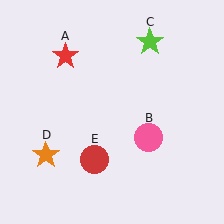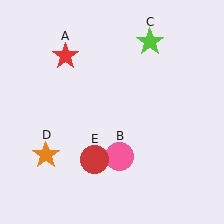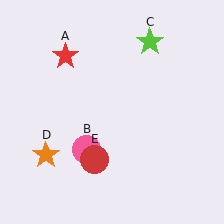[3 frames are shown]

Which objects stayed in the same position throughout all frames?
Red star (object A) and lime star (object C) and orange star (object D) and red circle (object E) remained stationary.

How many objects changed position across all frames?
1 object changed position: pink circle (object B).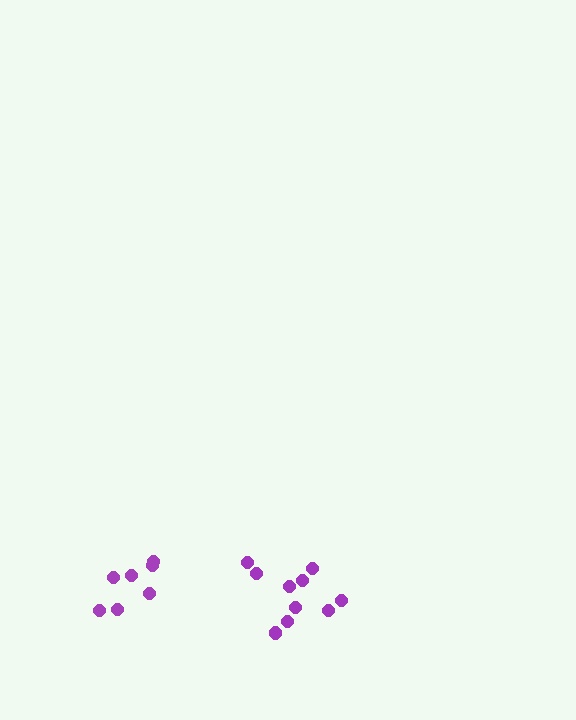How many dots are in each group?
Group 1: 11 dots, Group 2: 7 dots (18 total).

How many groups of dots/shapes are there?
There are 2 groups.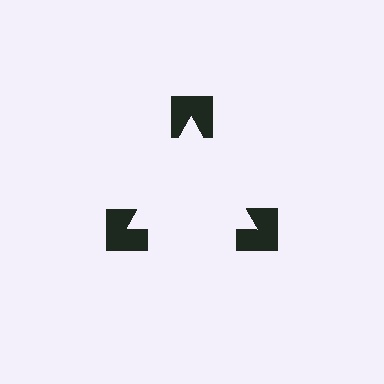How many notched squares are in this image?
There are 3 — one at each vertex of the illusory triangle.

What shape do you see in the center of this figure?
An illusory triangle — its edges are inferred from the aligned wedge cuts in the notched squares, not physically drawn.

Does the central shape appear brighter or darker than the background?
It typically appears slightly brighter than the background, even though no actual brightness change is drawn.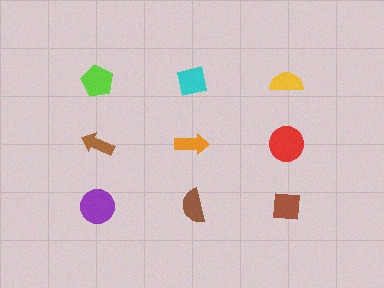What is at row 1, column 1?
A lime pentagon.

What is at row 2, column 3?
A red circle.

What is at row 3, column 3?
A brown square.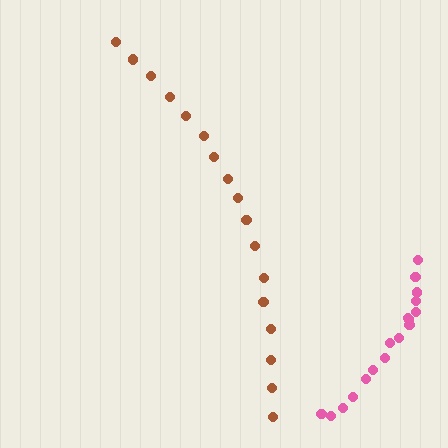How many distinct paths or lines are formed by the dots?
There are 2 distinct paths.